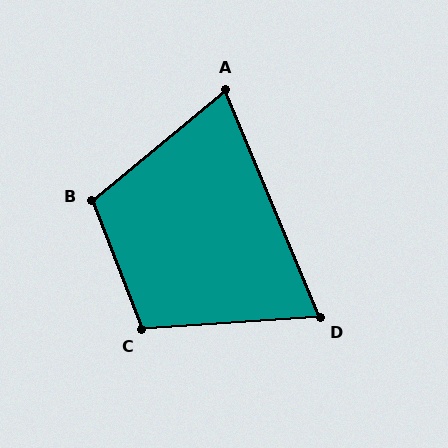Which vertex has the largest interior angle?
B, at approximately 109 degrees.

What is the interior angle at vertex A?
Approximately 73 degrees (acute).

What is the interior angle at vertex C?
Approximately 107 degrees (obtuse).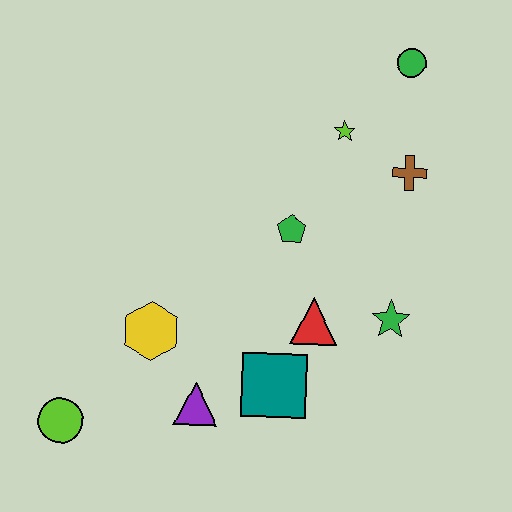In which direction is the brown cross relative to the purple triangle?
The brown cross is above the purple triangle.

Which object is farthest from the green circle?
The lime circle is farthest from the green circle.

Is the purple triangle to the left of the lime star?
Yes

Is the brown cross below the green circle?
Yes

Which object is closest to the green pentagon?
The red triangle is closest to the green pentagon.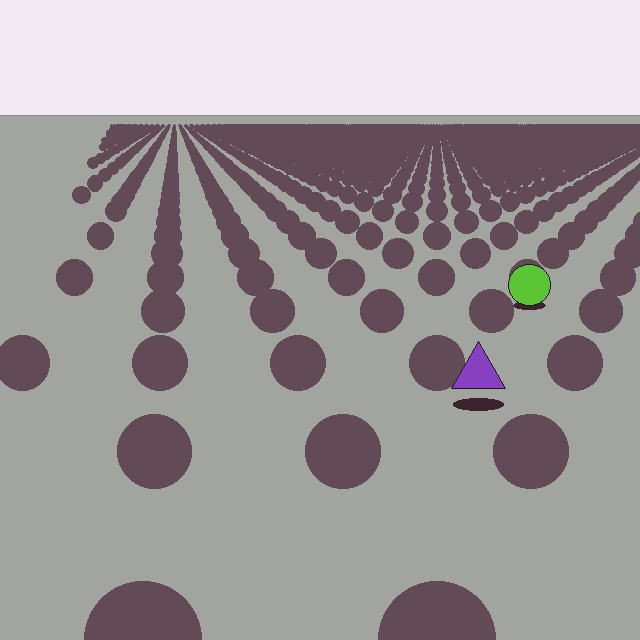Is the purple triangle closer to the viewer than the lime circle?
Yes. The purple triangle is closer — you can tell from the texture gradient: the ground texture is coarser near it.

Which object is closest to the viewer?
The purple triangle is closest. The texture marks near it are larger and more spread out.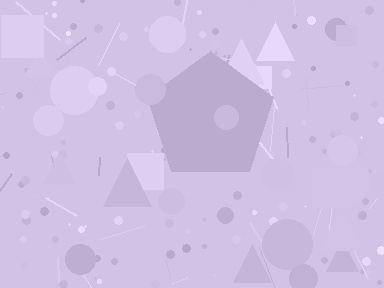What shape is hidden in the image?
A pentagon is hidden in the image.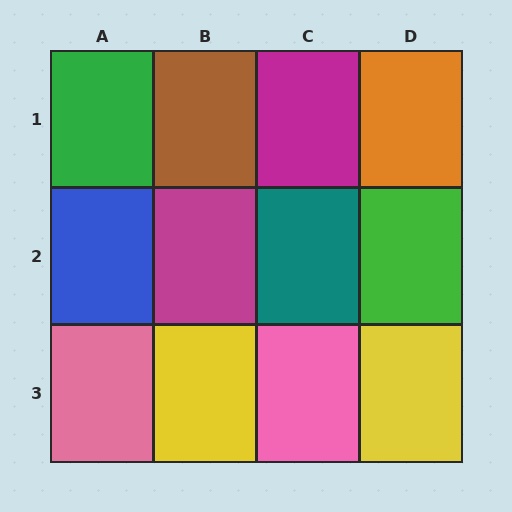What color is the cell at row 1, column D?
Orange.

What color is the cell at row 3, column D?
Yellow.